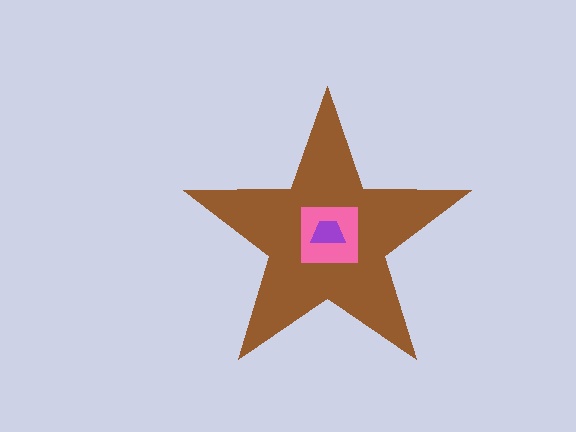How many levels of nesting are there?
3.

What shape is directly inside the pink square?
The purple trapezoid.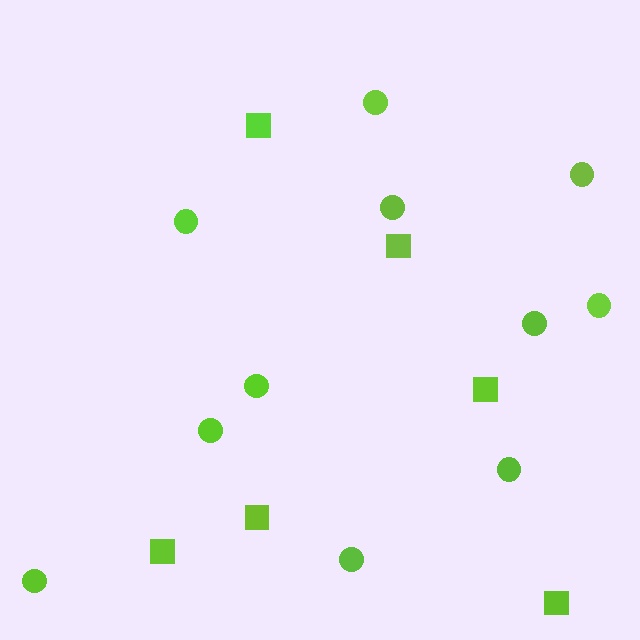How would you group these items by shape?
There are 2 groups: one group of circles (11) and one group of squares (6).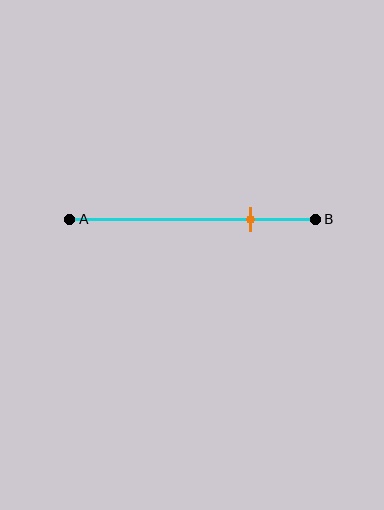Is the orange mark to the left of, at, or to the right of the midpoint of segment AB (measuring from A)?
The orange mark is to the right of the midpoint of segment AB.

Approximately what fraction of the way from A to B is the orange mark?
The orange mark is approximately 75% of the way from A to B.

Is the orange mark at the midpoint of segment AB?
No, the mark is at about 75% from A, not at the 50% midpoint.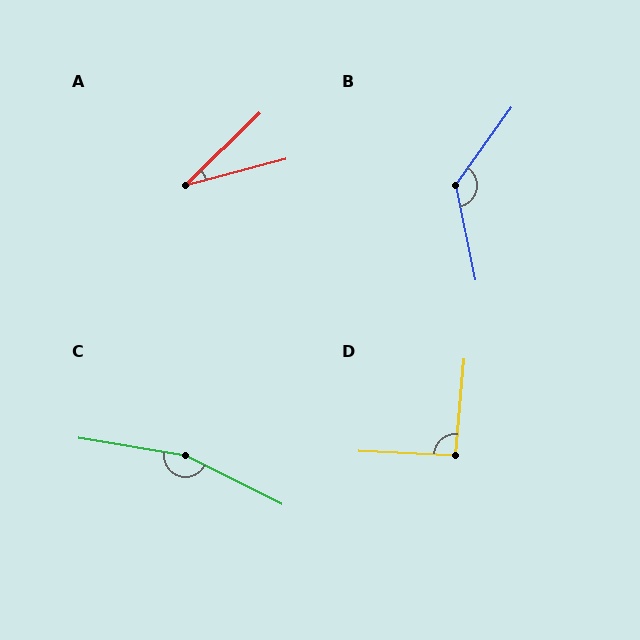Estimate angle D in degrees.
Approximately 92 degrees.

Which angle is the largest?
C, at approximately 163 degrees.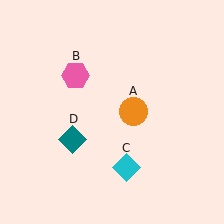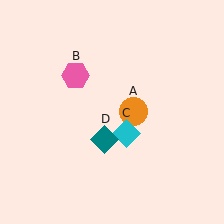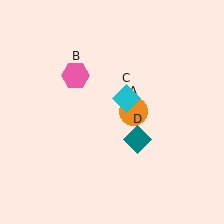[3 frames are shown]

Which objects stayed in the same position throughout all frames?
Orange circle (object A) and pink hexagon (object B) remained stationary.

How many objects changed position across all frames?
2 objects changed position: cyan diamond (object C), teal diamond (object D).